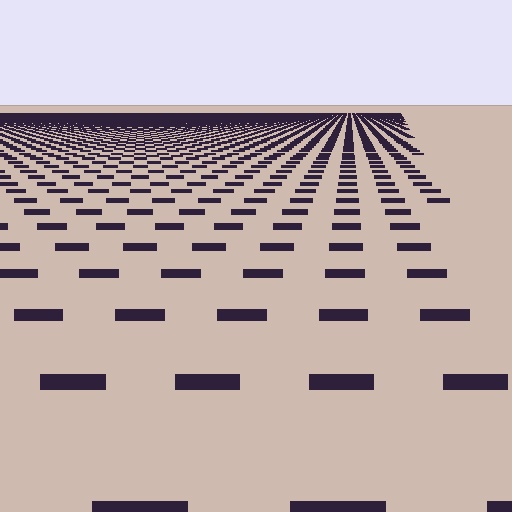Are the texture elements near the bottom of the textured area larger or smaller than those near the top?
Larger. Near the bottom, elements are closer to the viewer and appear at a bigger on-screen size.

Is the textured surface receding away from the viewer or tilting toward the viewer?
The surface is receding away from the viewer. Texture elements get smaller and denser toward the top.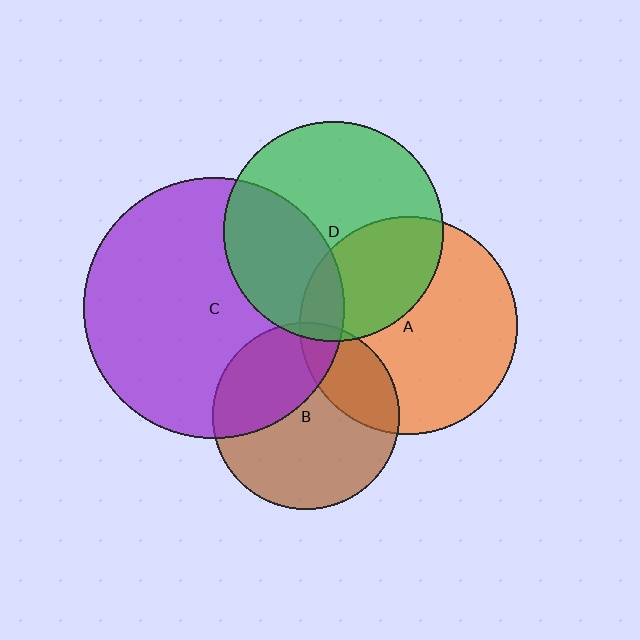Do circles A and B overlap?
Yes.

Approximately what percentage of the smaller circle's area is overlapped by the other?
Approximately 25%.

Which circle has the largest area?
Circle C (purple).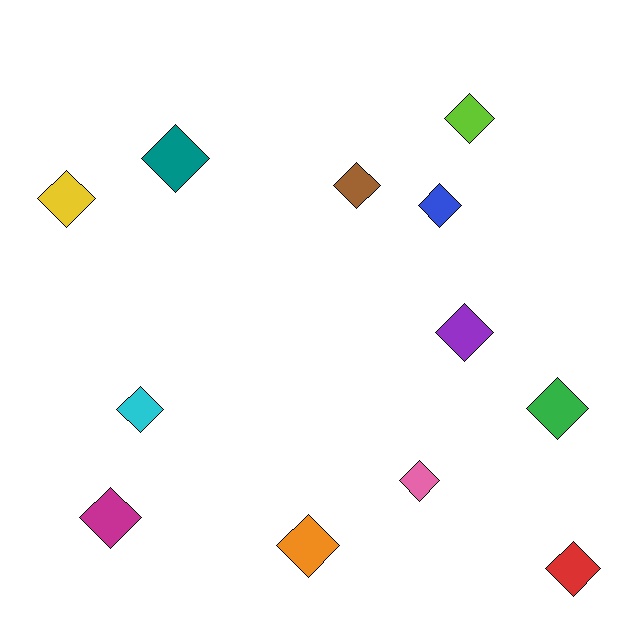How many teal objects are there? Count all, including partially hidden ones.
There is 1 teal object.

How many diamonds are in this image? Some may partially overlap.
There are 12 diamonds.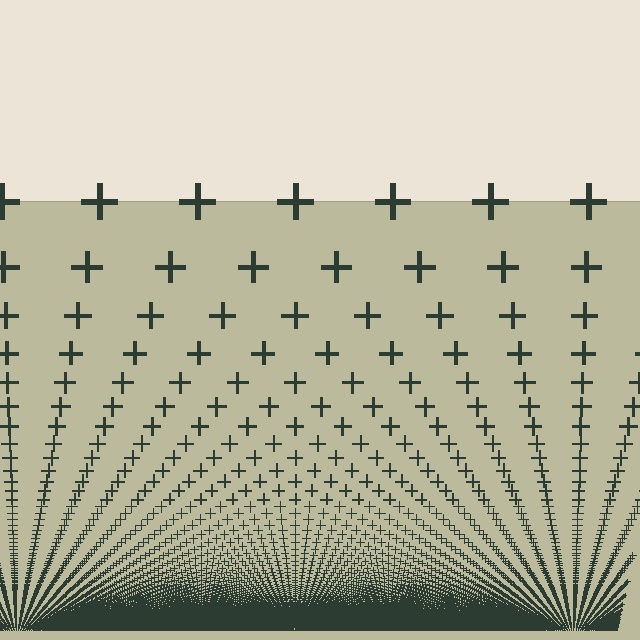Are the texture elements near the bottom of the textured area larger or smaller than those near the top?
Smaller. The gradient is inverted — elements near the bottom are smaller and denser.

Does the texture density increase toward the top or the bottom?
Density increases toward the bottom.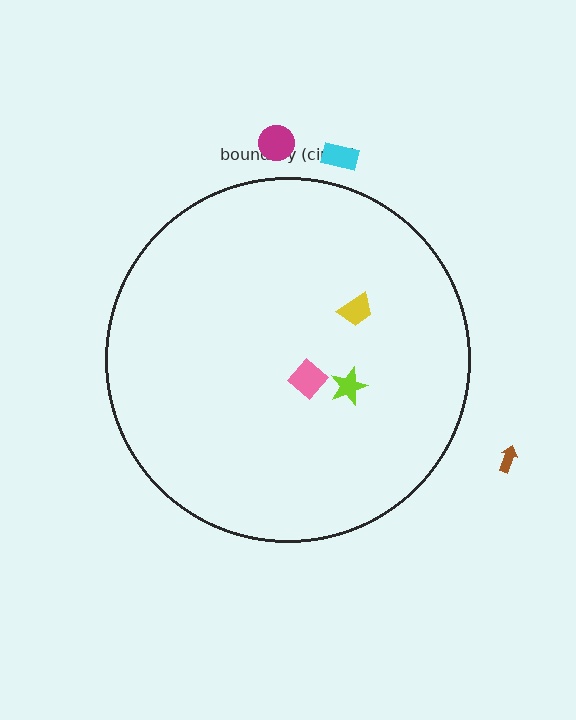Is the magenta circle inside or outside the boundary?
Outside.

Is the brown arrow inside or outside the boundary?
Outside.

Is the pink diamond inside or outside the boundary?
Inside.